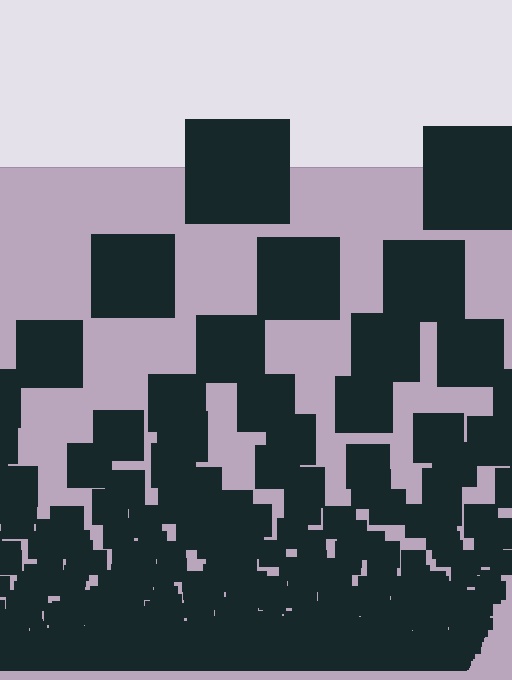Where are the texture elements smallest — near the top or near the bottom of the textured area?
Near the bottom.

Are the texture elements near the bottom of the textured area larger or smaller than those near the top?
Smaller. The gradient is inverted — elements near the bottom are smaller and denser.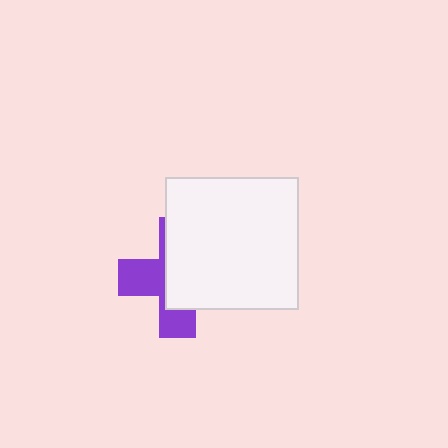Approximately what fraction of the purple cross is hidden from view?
Roughly 58% of the purple cross is hidden behind the white square.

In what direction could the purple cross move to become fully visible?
The purple cross could move left. That would shift it out from behind the white square entirely.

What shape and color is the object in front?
The object in front is a white square.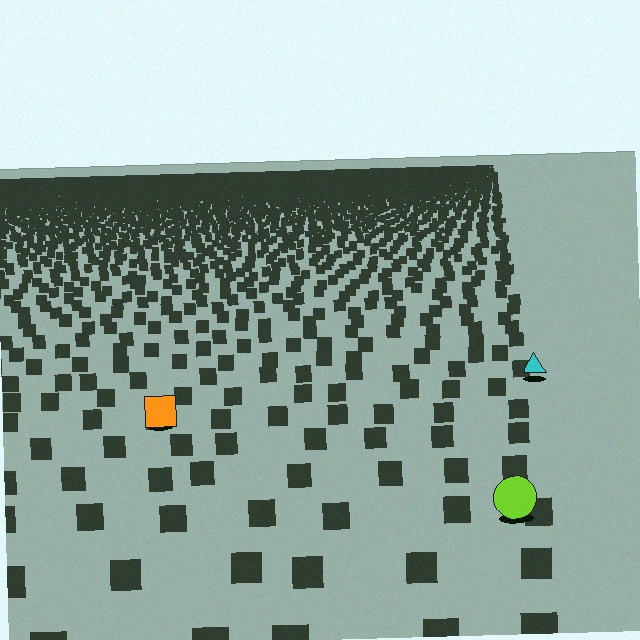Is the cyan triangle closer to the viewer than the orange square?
No. The orange square is closer — you can tell from the texture gradient: the ground texture is coarser near it.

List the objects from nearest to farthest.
From nearest to farthest: the lime circle, the orange square, the cyan triangle.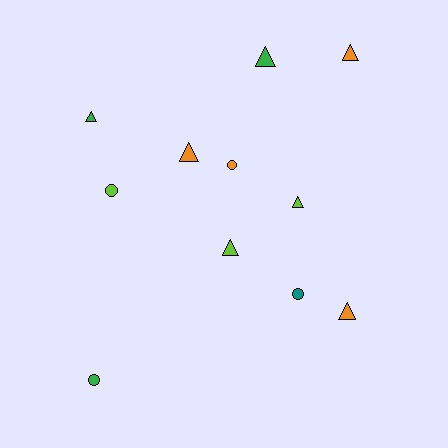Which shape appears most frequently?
Triangle, with 7 objects.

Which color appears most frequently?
Orange, with 4 objects.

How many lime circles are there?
There is 1 lime circle.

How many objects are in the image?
There are 11 objects.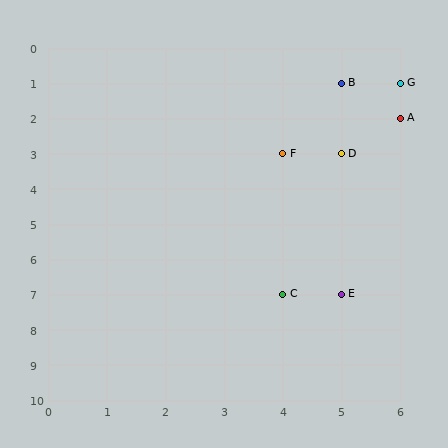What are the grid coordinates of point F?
Point F is at grid coordinates (4, 3).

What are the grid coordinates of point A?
Point A is at grid coordinates (6, 2).